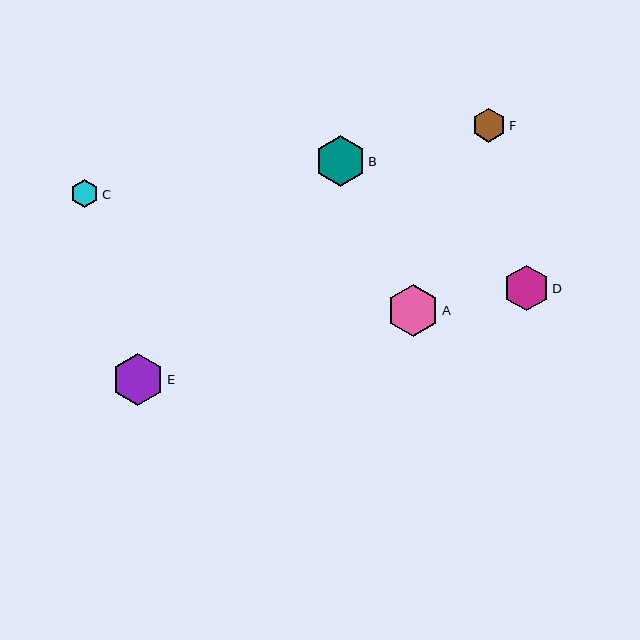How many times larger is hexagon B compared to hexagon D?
Hexagon B is approximately 1.1 times the size of hexagon D.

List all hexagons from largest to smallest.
From largest to smallest: A, E, B, D, F, C.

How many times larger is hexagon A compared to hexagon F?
Hexagon A is approximately 1.5 times the size of hexagon F.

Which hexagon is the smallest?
Hexagon C is the smallest with a size of approximately 28 pixels.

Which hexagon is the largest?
Hexagon A is the largest with a size of approximately 52 pixels.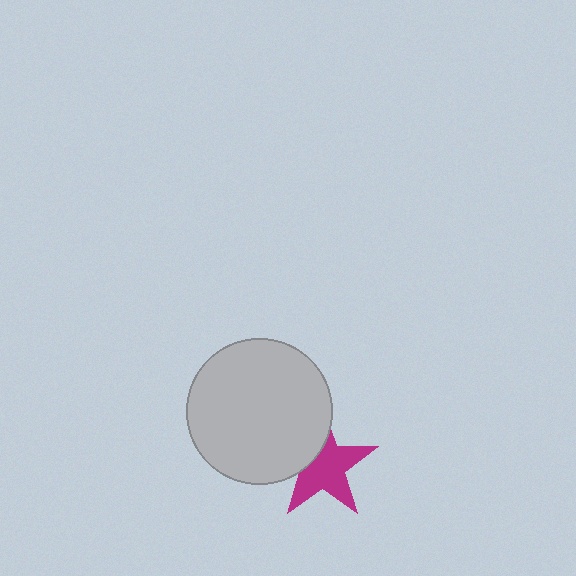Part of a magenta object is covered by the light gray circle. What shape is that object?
It is a star.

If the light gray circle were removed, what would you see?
You would see the complete magenta star.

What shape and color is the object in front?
The object in front is a light gray circle.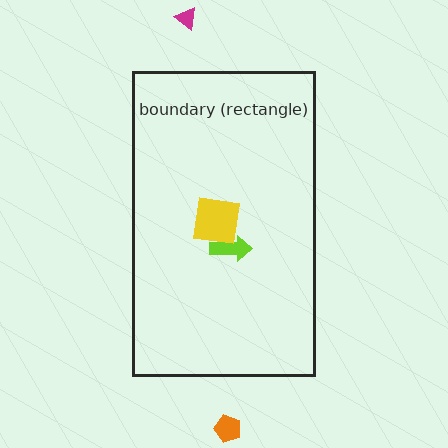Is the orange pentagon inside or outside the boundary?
Outside.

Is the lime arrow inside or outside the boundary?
Inside.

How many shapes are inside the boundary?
2 inside, 2 outside.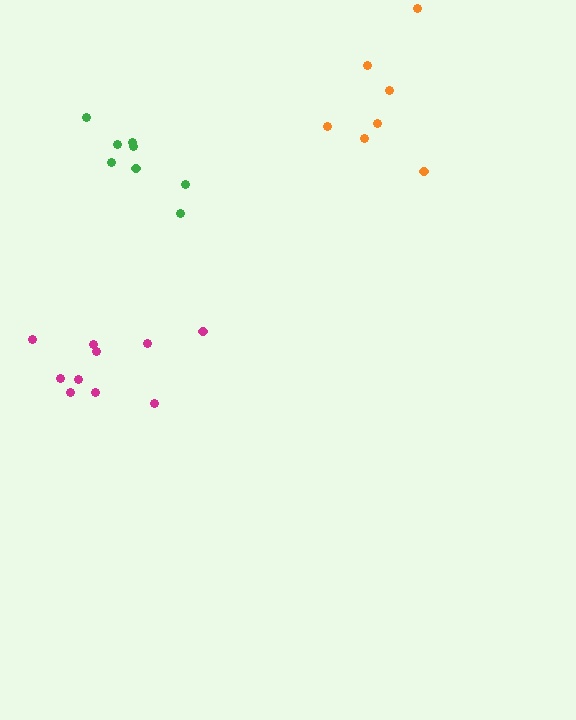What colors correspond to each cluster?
The clusters are colored: green, orange, magenta.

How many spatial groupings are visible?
There are 3 spatial groupings.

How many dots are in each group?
Group 1: 8 dots, Group 2: 7 dots, Group 3: 10 dots (25 total).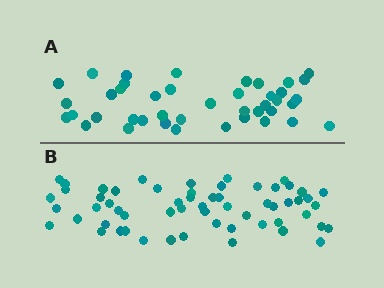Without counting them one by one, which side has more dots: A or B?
Region B (the bottom region) has more dots.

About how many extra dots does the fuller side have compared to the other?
Region B has approximately 15 more dots than region A.